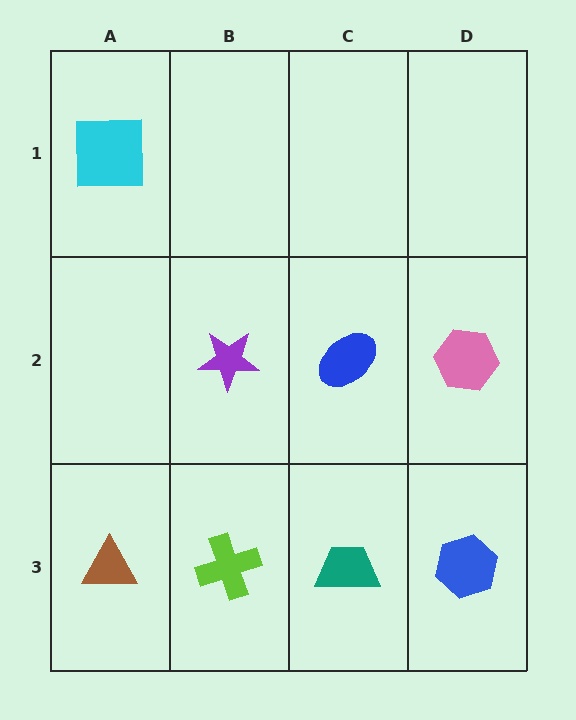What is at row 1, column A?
A cyan square.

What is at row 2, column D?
A pink hexagon.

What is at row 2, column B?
A purple star.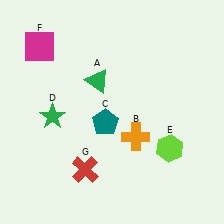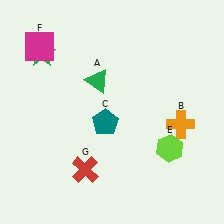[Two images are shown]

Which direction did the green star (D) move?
The green star (D) moved up.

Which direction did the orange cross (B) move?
The orange cross (B) moved right.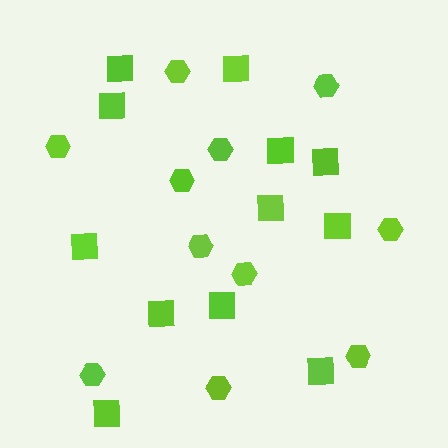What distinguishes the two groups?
There are 2 groups: one group of squares (12) and one group of hexagons (11).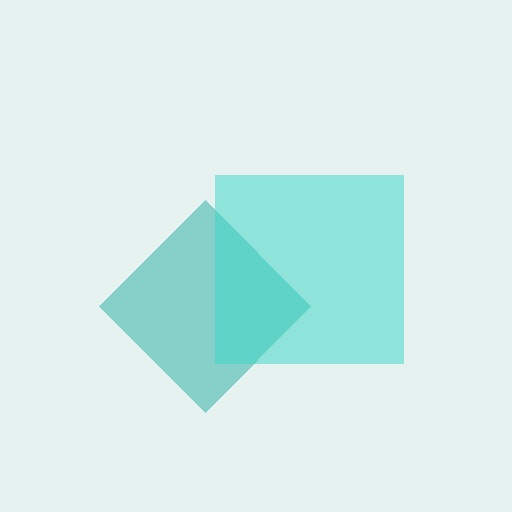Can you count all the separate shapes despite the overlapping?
Yes, there are 2 separate shapes.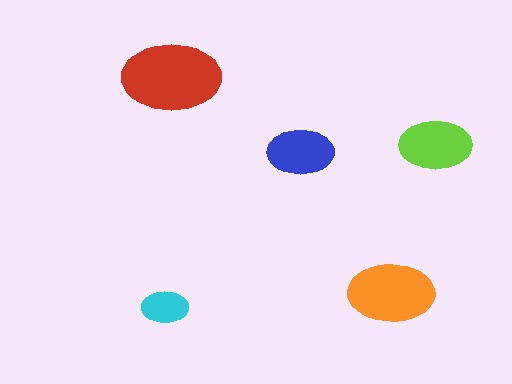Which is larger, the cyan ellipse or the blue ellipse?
The blue one.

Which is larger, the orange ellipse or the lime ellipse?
The orange one.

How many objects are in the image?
There are 5 objects in the image.